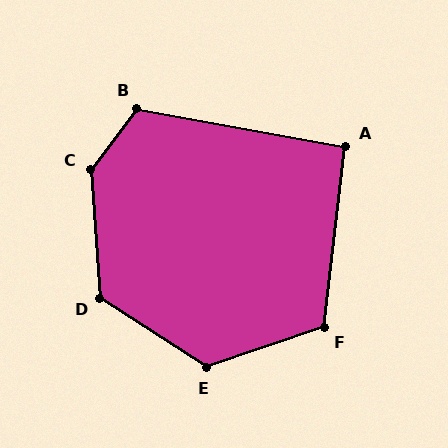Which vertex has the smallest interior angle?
A, at approximately 94 degrees.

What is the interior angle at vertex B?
Approximately 117 degrees (obtuse).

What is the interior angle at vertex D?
Approximately 127 degrees (obtuse).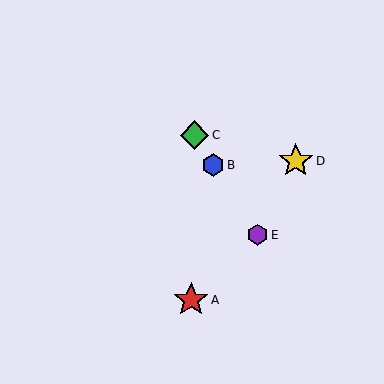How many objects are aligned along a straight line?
3 objects (B, C, E) are aligned along a straight line.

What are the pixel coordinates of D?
Object D is at (296, 161).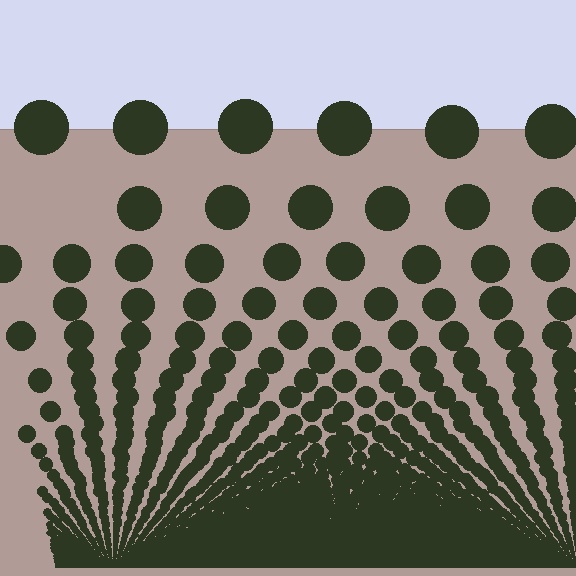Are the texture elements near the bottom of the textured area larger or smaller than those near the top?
Smaller. The gradient is inverted — elements near the bottom are smaller and denser.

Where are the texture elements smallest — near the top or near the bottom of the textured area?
Near the bottom.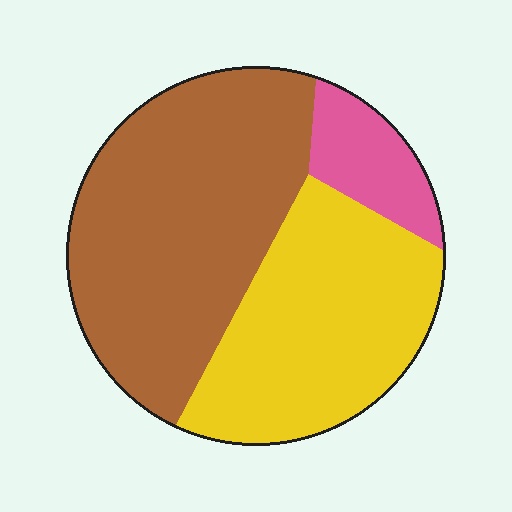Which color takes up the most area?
Brown, at roughly 50%.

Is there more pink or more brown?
Brown.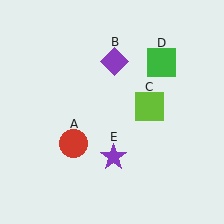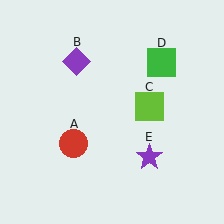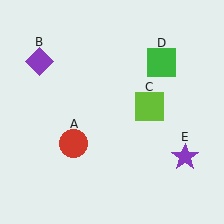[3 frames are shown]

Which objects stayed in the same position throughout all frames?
Red circle (object A) and lime square (object C) and green square (object D) remained stationary.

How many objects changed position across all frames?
2 objects changed position: purple diamond (object B), purple star (object E).